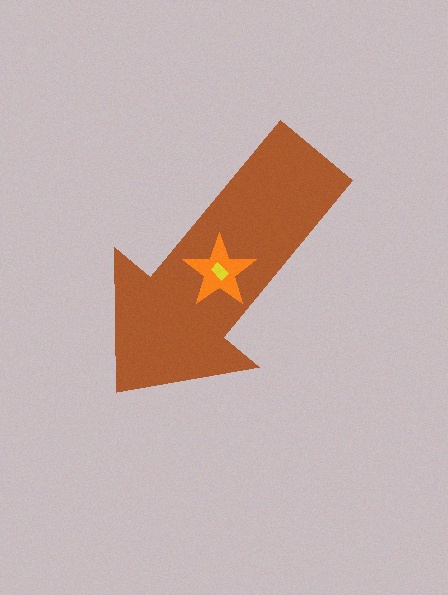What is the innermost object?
The yellow rectangle.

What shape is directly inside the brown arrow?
The orange star.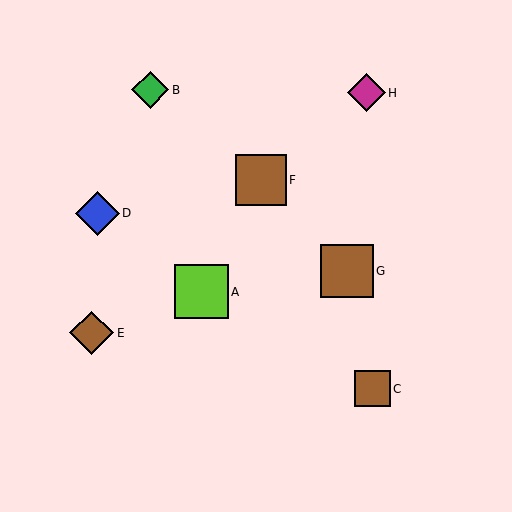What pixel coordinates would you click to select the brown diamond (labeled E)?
Click at (92, 333) to select the brown diamond E.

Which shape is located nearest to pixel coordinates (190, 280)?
The lime square (labeled A) at (201, 292) is nearest to that location.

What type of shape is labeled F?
Shape F is a brown square.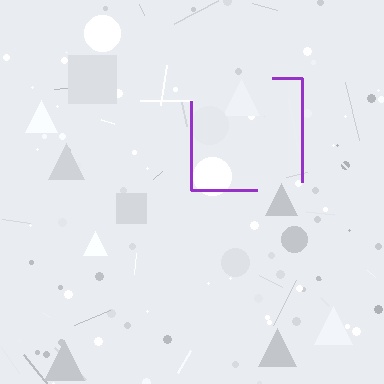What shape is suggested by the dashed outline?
The dashed outline suggests a square.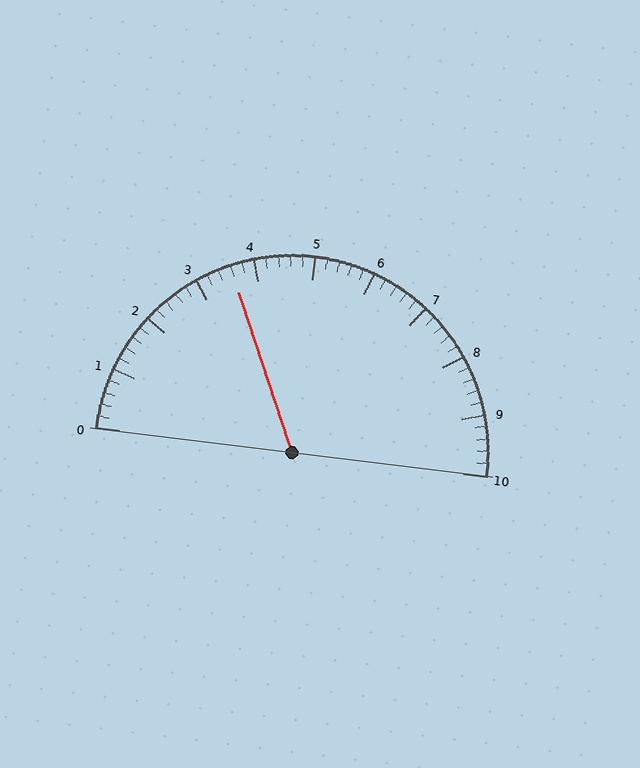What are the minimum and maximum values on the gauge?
The gauge ranges from 0 to 10.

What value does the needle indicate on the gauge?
The needle indicates approximately 3.6.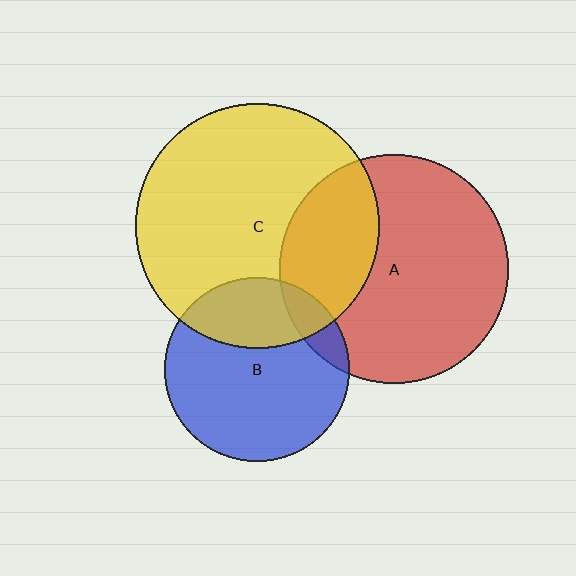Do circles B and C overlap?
Yes.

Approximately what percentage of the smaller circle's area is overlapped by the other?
Approximately 30%.